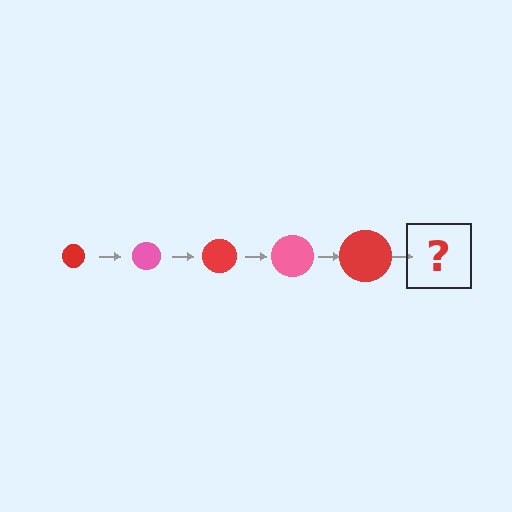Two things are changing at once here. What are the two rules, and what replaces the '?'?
The two rules are that the circle grows larger each step and the color cycles through red and pink. The '?' should be a pink circle, larger than the previous one.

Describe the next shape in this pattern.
It should be a pink circle, larger than the previous one.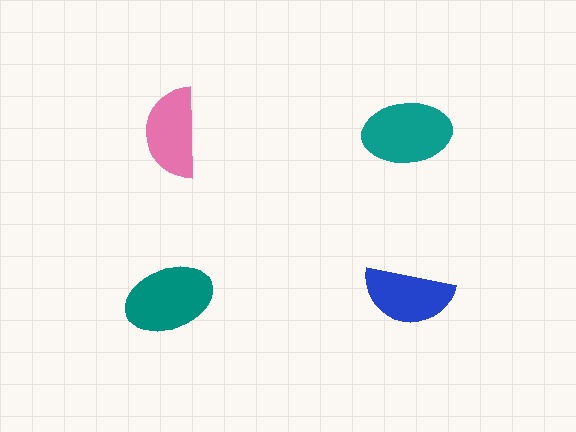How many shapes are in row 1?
2 shapes.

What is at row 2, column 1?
A teal ellipse.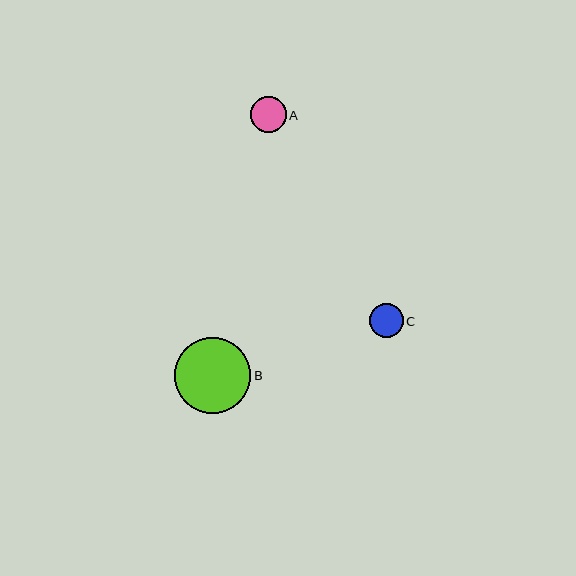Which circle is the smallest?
Circle C is the smallest with a size of approximately 34 pixels.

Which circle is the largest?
Circle B is the largest with a size of approximately 76 pixels.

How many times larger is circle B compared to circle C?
Circle B is approximately 2.3 times the size of circle C.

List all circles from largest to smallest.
From largest to smallest: B, A, C.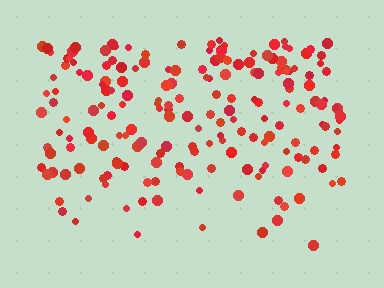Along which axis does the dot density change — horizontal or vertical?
Vertical.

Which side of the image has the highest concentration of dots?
The top.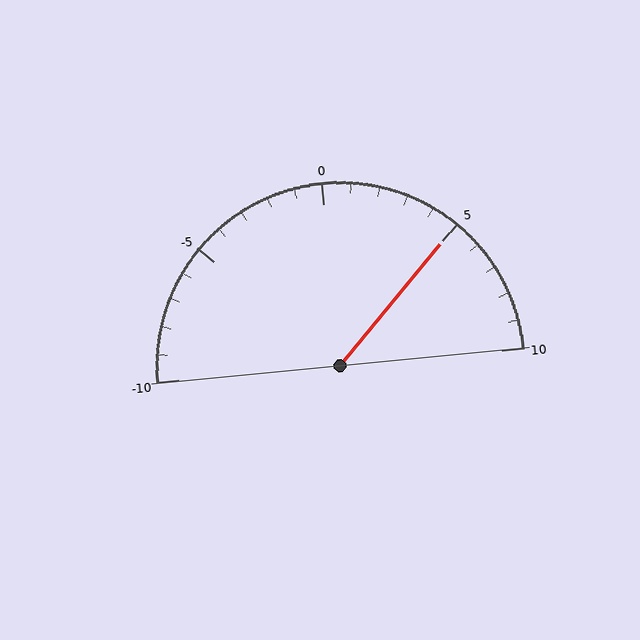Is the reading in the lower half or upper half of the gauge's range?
The reading is in the upper half of the range (-10 to 10).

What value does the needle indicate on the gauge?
The needle indicates approximately 5.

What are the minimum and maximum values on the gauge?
The gauge ranges from -10 to 10.